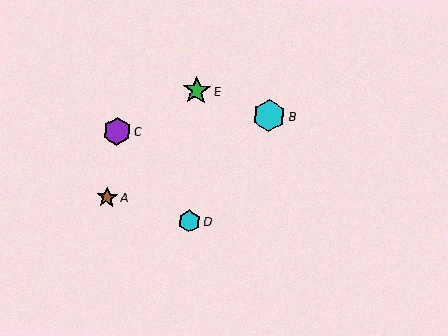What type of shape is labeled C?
Shape C is a purple hexagon.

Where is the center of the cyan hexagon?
The center of the cyan hexagon is at (189, 221).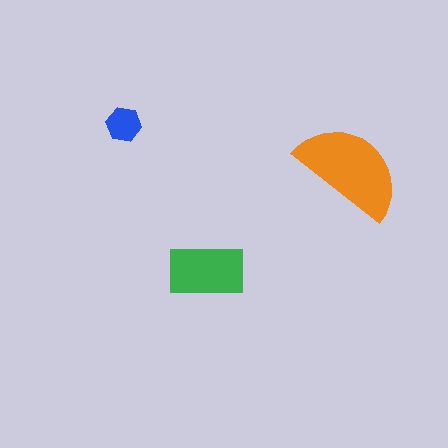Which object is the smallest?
The blue hexagon.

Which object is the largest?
The orange semicircle.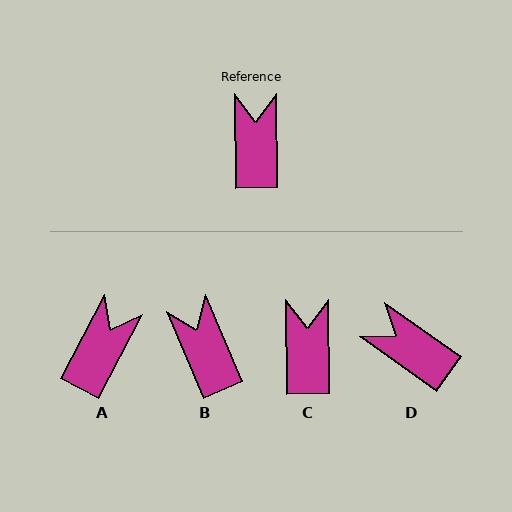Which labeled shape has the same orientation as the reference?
C.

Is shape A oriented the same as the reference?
No, it is off by about 28 degrees.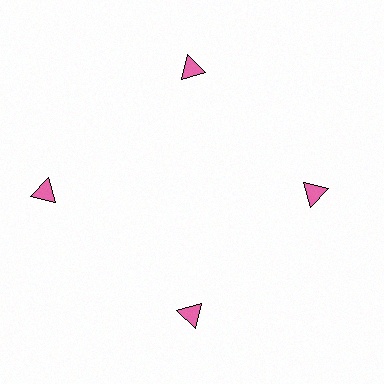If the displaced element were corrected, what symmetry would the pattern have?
It would have 4-fold rotational symmetry — the pattern would map onto itself every 90 degrees.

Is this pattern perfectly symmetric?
No. The 4 pink triangles are arranged in a ring, but one element near the 9 o'clock position is pushed outward from the center, breaking the 4-fold rotational symmetry.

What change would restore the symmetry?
The symmetry would be restored by moving it inward, back onto the ring so that all 4 triangles sit at equal angles and equal distance from the center.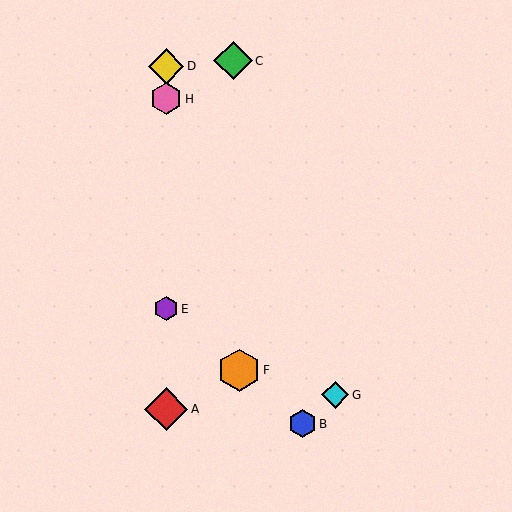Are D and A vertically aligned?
Yes, both are at x≈166.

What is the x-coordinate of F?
Object F is at x≈239.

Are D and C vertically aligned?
No, D is at x≈166 and C is at x≈233.